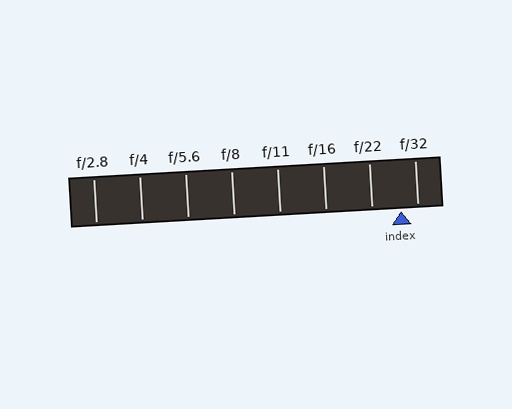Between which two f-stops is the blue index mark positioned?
The index mark is between f/22 and f/32.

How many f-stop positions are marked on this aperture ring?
There are 8 f-stop positions marked.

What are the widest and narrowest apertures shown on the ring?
The widest aperture shown is f/2.8 and the narrowest is f/32.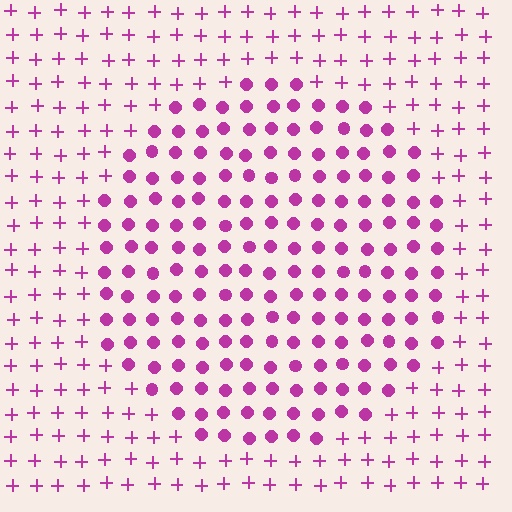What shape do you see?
I see a circle.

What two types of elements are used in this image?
The image uses circles inside the circle region and plus signs outside it.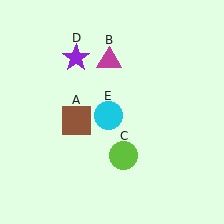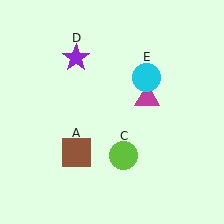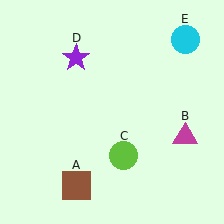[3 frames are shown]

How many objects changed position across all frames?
3 objects changed position: brown square (object A), magenta triangle (object B), cyan circle (object E).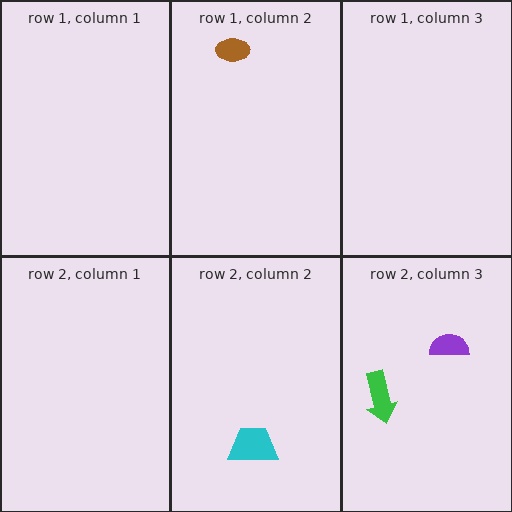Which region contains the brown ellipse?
The row 1, column 2 region.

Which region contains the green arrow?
The row 2, column 3 region.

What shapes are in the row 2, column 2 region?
The cyan trapezoid.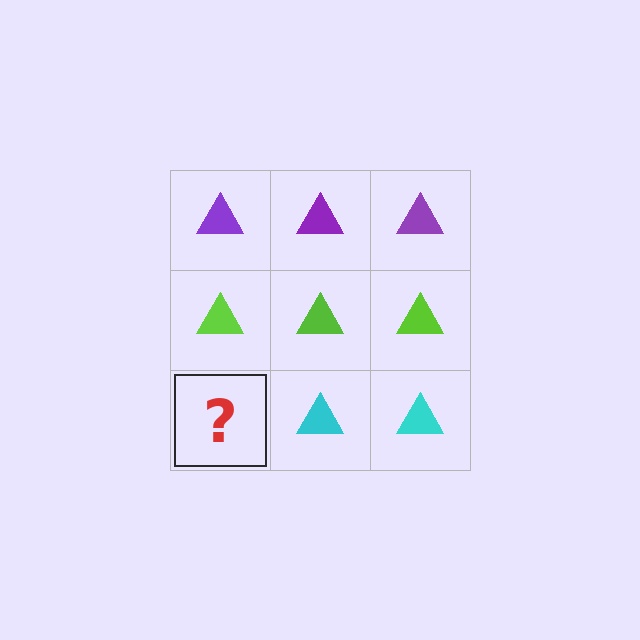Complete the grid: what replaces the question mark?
The question mark should be replaced with a cyan triangle.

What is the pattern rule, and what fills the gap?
The rule is that each row has a consistent color. The gap should be filled with a cyan triangle.